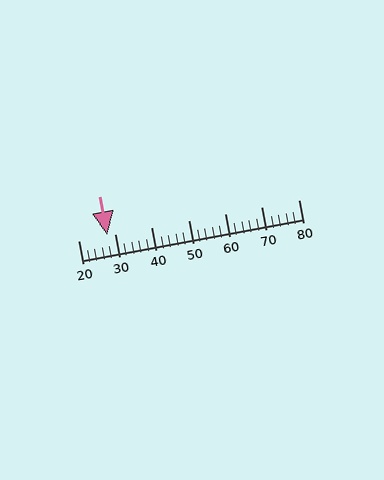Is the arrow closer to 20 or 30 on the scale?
The arrow is closer to 30.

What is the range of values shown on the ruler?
The ruler shows values from 20 to 80.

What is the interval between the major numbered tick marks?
The major tick marks are spaced 10 units apart.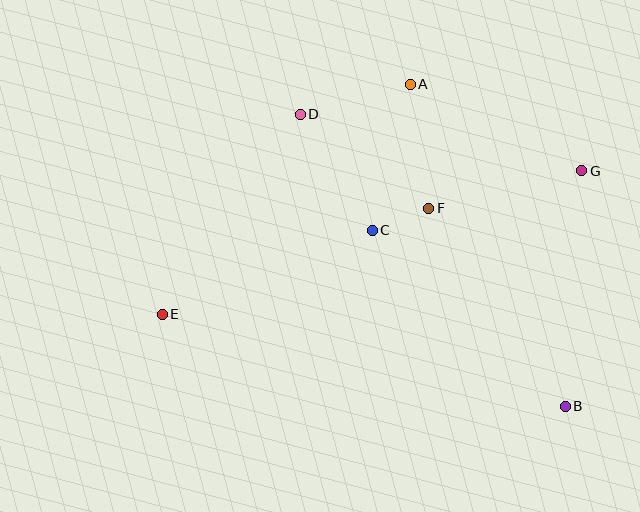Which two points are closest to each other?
Points C and F are closest to each other.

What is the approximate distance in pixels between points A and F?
The distance between A and F is approximately 125 pixels.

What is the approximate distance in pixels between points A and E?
The distance between A and E is approximately 338 pixels.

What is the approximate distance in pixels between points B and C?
The distance between B and C is approximately 261 pixels.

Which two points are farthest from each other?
Points E and G are farthest from each other.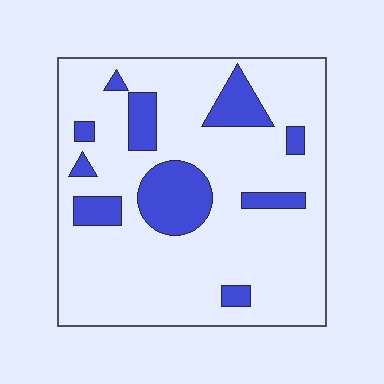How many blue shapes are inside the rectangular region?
10.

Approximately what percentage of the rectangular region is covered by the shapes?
Approximately 20%.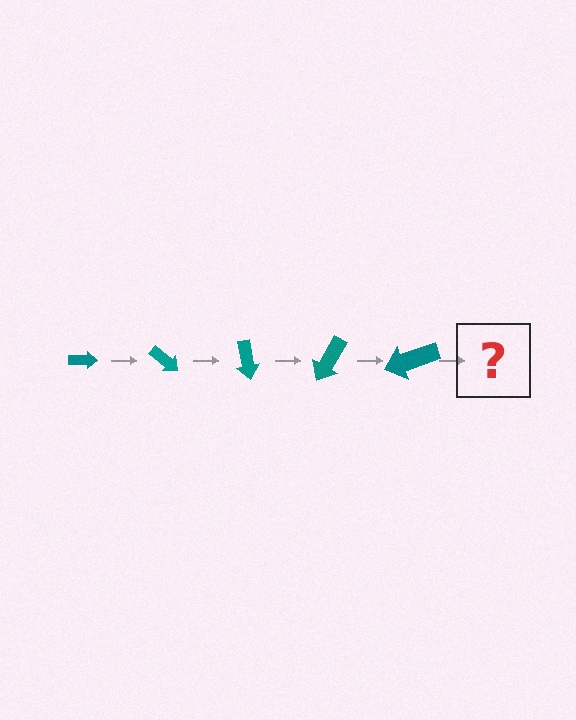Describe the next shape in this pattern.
It should be an arrow, larger than the previous one and rotated 200 degrees from the start.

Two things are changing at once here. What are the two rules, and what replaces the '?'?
The two rules are that the arrow grows larger each step and it rotates 40 degrees each step. The '?' should be an arrow, larger than the previous one and rotated 200 degrees from the start.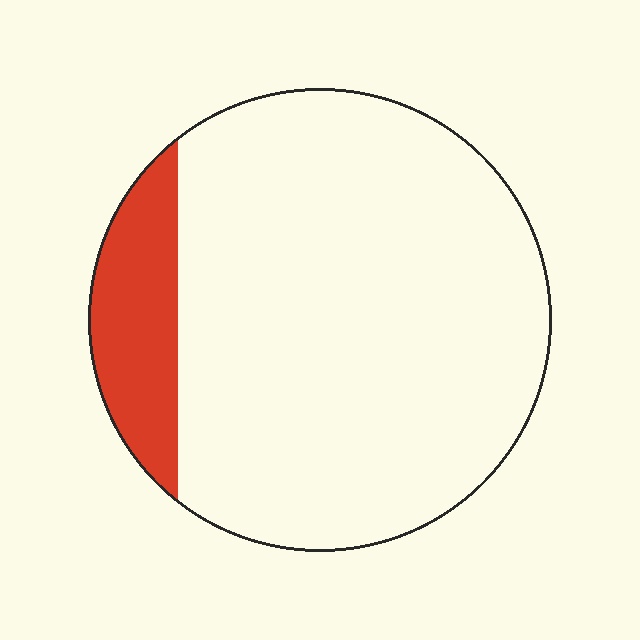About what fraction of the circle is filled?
About one eighth (1/8).